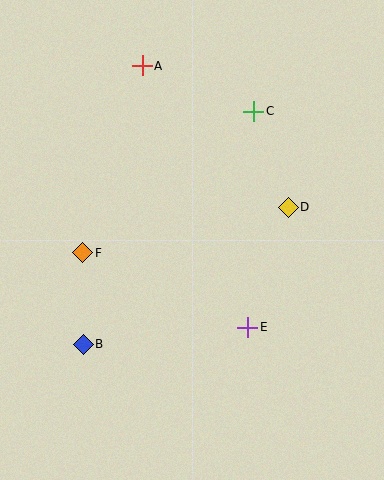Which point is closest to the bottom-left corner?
Point B is closest to the bottom-left corner.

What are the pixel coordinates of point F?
Point F is at (83, 253).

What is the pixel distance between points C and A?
The distance between C and A is 120 pixels.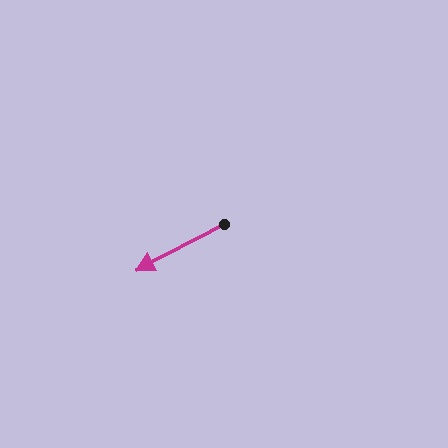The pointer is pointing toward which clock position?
Roughly 8 o'clock.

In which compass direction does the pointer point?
Southwest.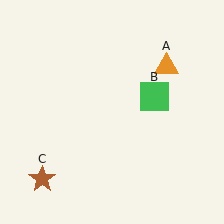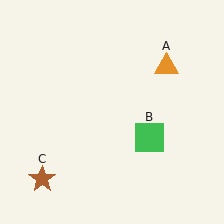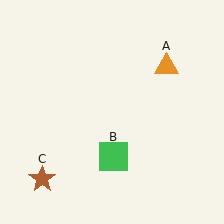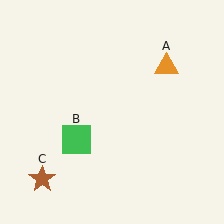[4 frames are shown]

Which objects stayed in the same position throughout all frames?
Orange triangle (object A) and brown star (object C) remained stationary.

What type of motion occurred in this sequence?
The green square (object B) rotated clockwise around the center of the scene.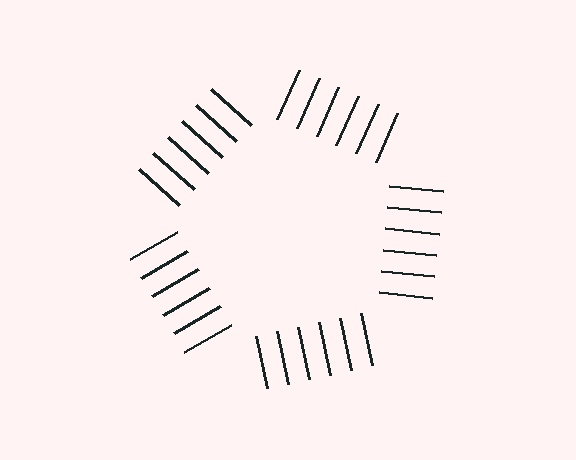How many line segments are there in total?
30 — 6 along each of the 5 edges.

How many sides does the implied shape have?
5 sides — the line-ends trace a pentagon.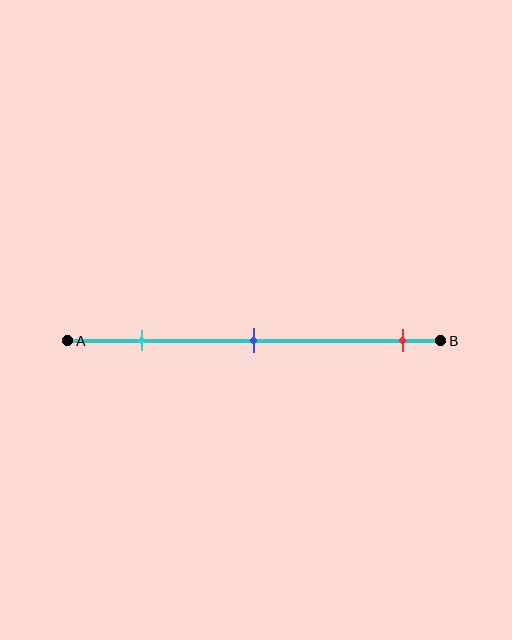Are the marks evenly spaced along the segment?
No, the marks are not evenly spaced.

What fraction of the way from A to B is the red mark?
The red mark is approximately 90% (0.9) of the way from A to B.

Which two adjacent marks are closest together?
The cyan and blue marks are the closest adjacent pair.